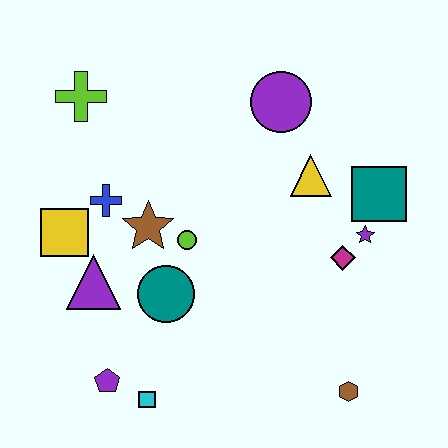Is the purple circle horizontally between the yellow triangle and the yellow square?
Yes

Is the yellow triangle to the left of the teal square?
Yes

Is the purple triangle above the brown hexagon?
Yes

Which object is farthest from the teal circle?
The teal square is farthest from the teal circle.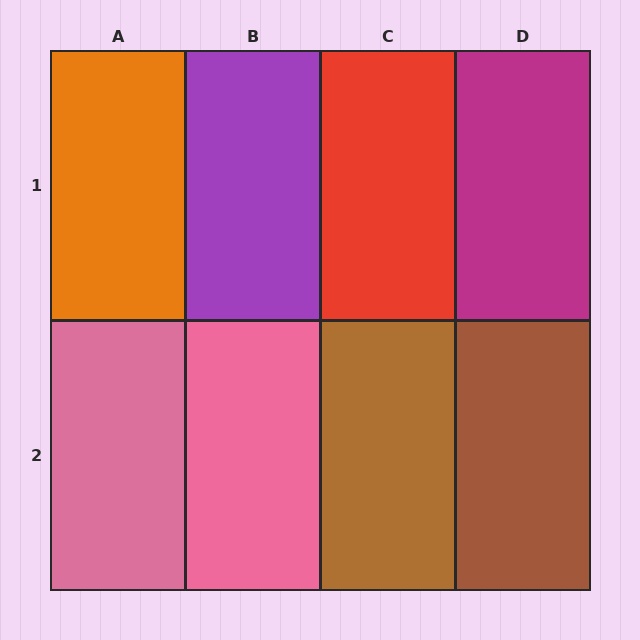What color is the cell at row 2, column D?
Brown.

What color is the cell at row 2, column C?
Brown.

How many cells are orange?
1 cell is orange.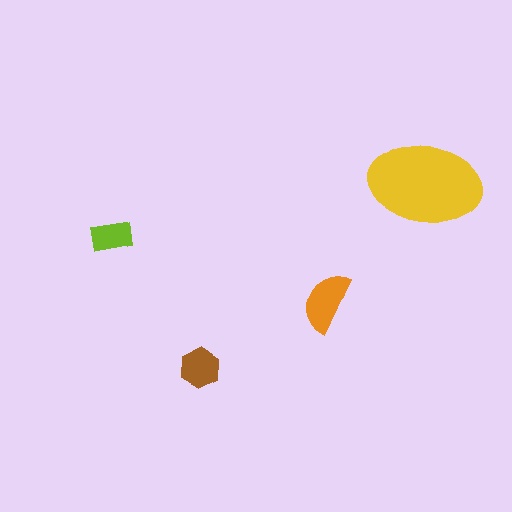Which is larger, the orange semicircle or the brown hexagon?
The orange semicircle.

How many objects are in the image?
There are 4 objects in the image.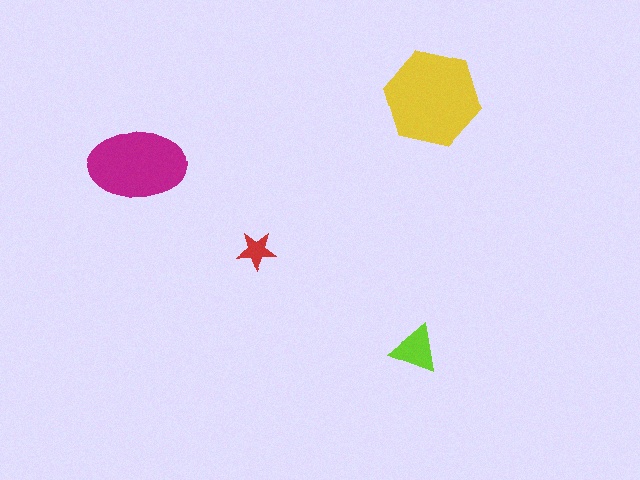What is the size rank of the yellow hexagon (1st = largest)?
1st.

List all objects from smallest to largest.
The red star, the lime triangle, the magenta ellipse, the yellow hexagon.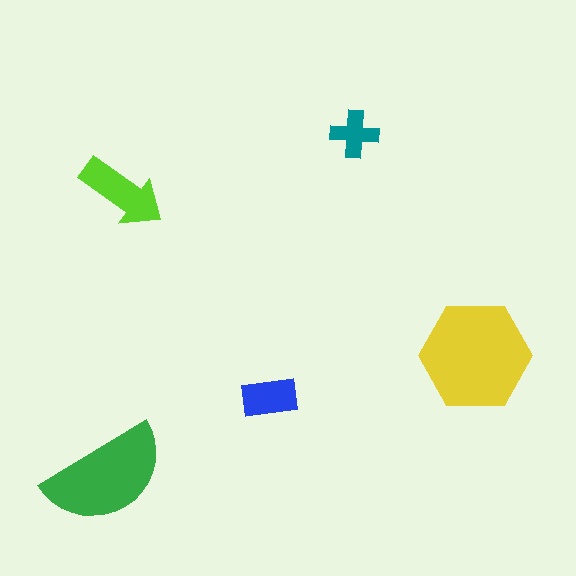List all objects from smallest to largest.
The teal cross, the blue rectangle, the lime arrow, the green semicircle, the yellow hexagon.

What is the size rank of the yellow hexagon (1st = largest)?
1st.